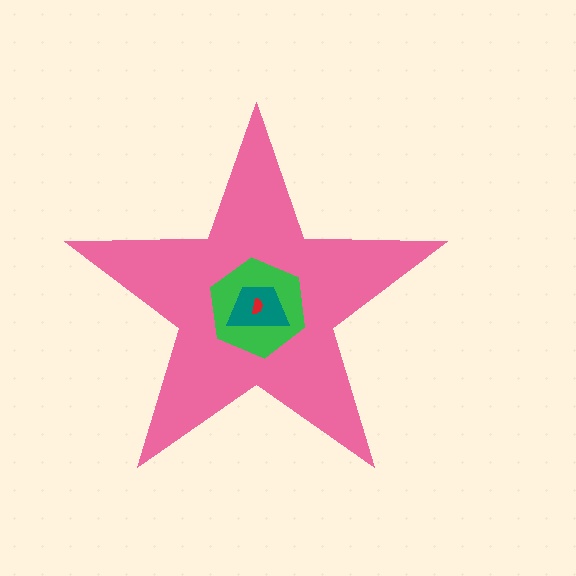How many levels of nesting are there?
4.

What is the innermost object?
The red semicircle.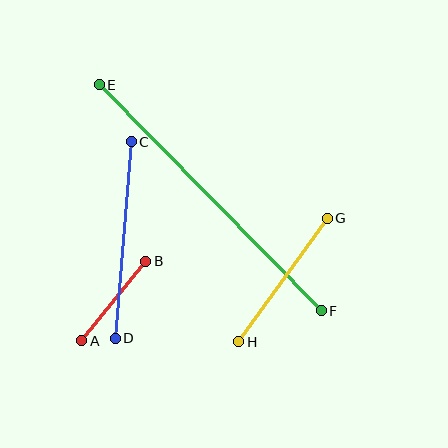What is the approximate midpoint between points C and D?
The midpoint is at approximately (123, 240) pixels.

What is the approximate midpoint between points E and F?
The midpoint is at approximately (210, 198) pixels.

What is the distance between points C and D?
The distance is approximately 197 pixels.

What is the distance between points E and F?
The distance is approximately 317 pixels.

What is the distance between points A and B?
The distance is approximately 102 pixels.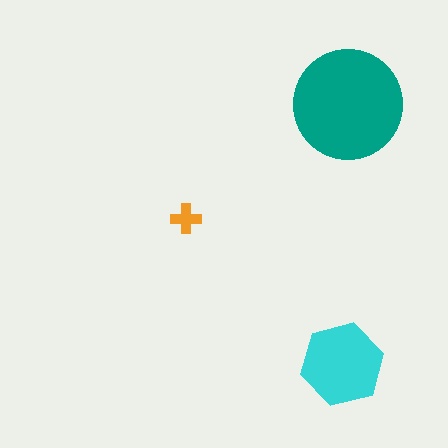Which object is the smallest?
The orange cross.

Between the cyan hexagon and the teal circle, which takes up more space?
The teal circle.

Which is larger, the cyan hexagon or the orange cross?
The cyan hexagon.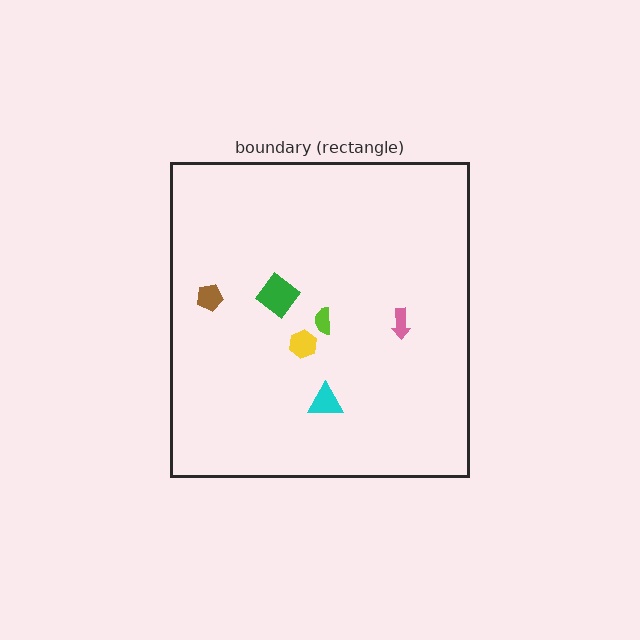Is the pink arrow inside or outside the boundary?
Inside.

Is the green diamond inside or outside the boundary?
Inside.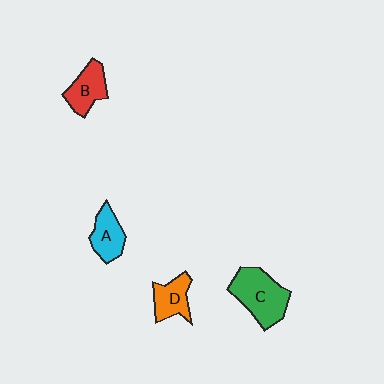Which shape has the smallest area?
Shape D (orange).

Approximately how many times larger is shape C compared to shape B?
Approximately 1.6 times.